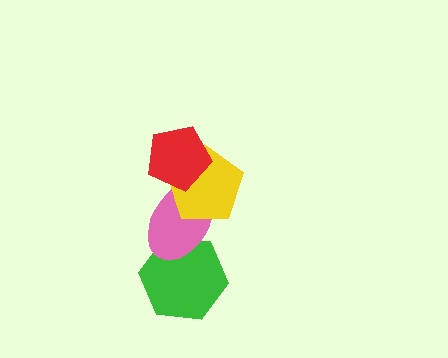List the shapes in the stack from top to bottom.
From top to bottom: the red pentagon, the yellow pentagon, the pink ellipse, the green hexagon.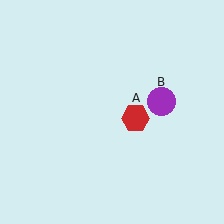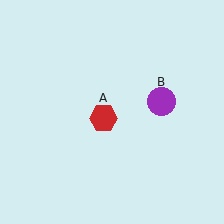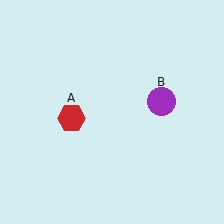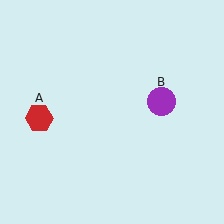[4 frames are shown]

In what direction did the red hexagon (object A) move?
The red hexagon (object A) moved left.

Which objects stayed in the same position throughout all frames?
Purple circle (object B) remained stationary.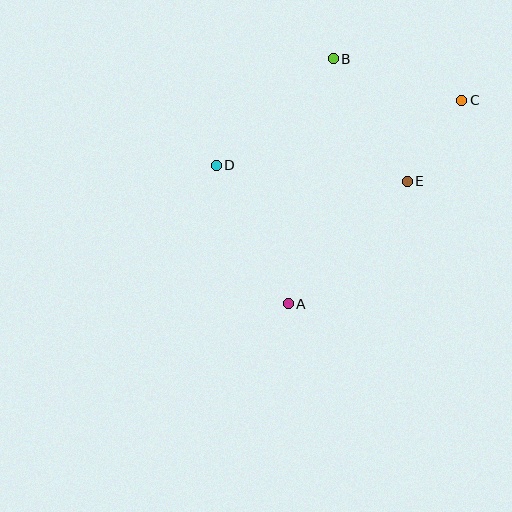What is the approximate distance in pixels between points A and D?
The distance between A and D is approximately 156 pixels.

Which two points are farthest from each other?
Points A and C are farthest from each other.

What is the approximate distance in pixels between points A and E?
The distance between A and E is approximately 171 pixels.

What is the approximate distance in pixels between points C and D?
The distance between C and D is approximately 254 pixels.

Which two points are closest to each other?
Points C and E are closest to each other.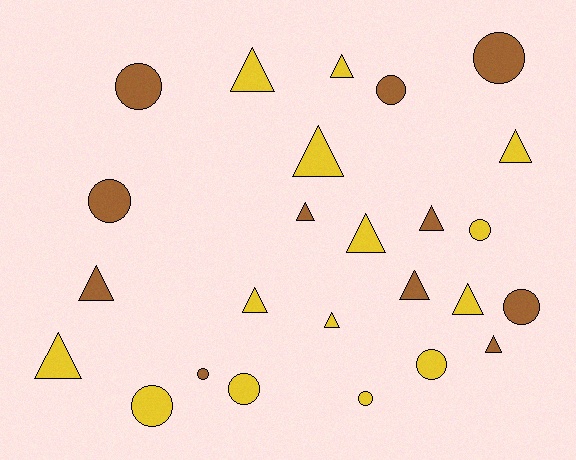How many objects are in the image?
There are 25 objects.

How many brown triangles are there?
There are 5 brown triangles.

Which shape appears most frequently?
Triangle, with 14 objects.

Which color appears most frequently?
Yellow, with 14 objects.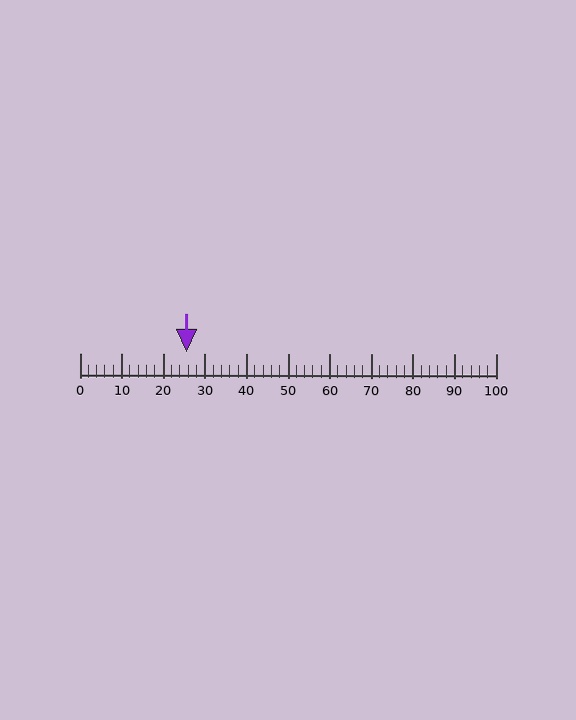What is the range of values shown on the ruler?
The ruler shows values from 0 to 100.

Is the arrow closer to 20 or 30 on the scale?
The arrow is closer to 30.